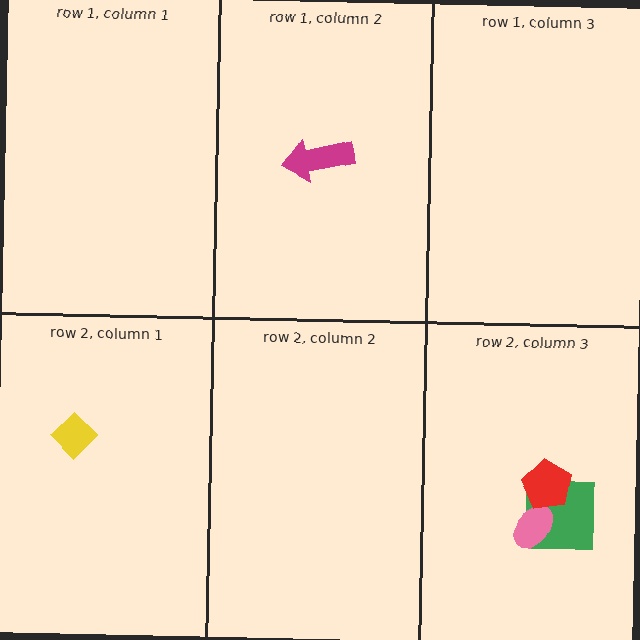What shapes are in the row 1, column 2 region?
The magenta arrow.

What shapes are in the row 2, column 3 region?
The green square, the pink ellipse, the red pentagon.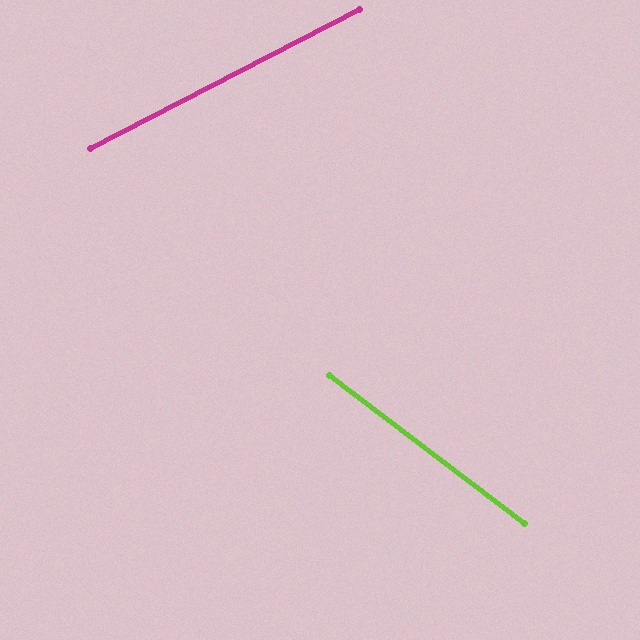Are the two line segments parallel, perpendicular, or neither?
Neither parallel nor perpendicular — they differ by about 64°.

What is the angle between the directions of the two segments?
Approximately 64 degrees.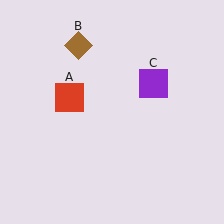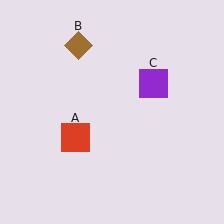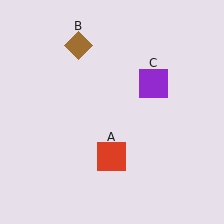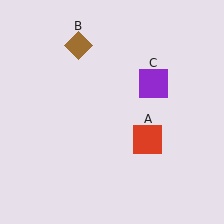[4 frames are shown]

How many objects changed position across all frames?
1 object changed position: red square (object A).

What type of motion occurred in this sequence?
The red square (object A) rotated counterclockwise around the center of the scene.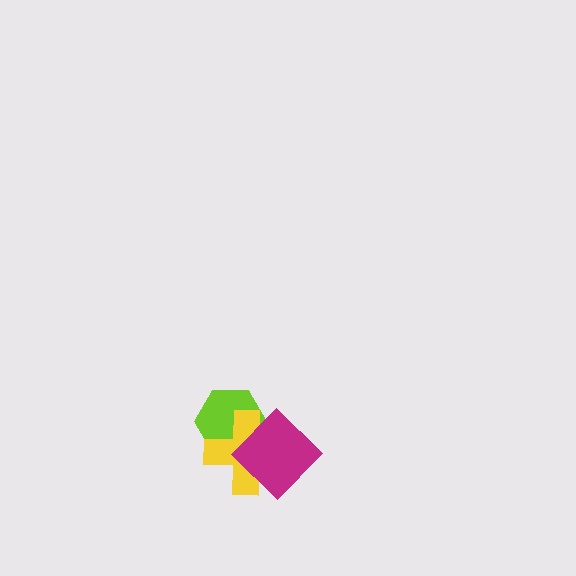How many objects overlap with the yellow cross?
2 objects overlap with the yellow cross.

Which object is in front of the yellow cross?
The magenta diamond is in front of the yellow cross.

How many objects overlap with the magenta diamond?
2 objects overlap with the magenta diamond.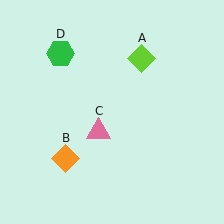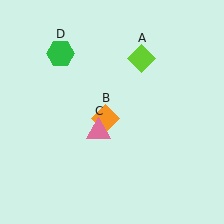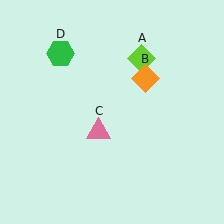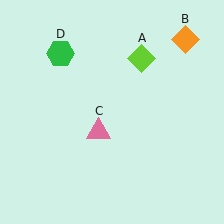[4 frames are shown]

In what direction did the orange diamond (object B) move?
The orange diamond (object B) moved up and to the right.